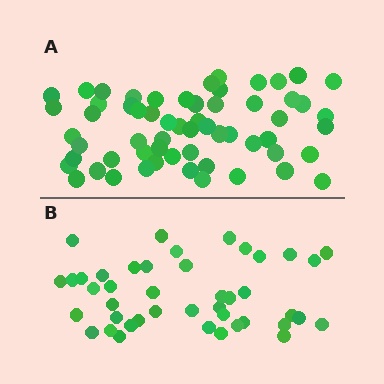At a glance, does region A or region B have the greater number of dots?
Region A (the top region) has more dots.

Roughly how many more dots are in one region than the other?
Region A has approximately 15 more dots than region B.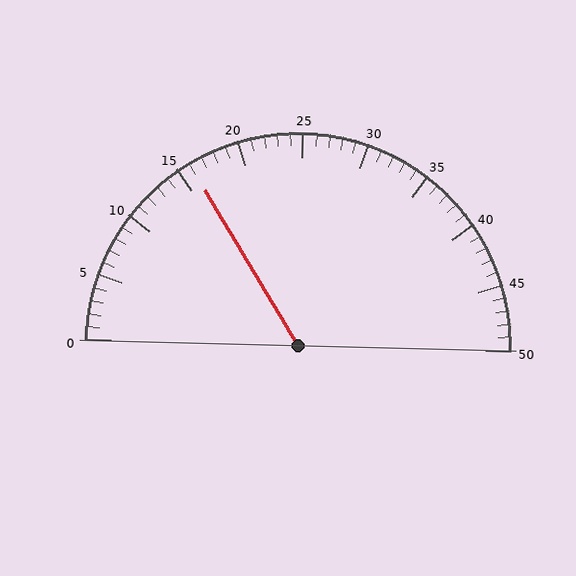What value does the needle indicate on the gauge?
The needle indicates approximately 16.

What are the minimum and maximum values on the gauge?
The gauge ranges from 0 to 50.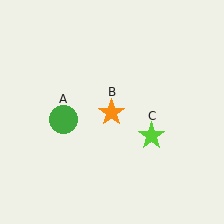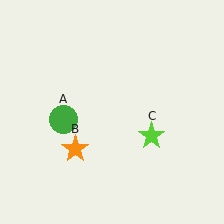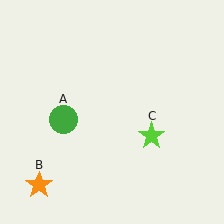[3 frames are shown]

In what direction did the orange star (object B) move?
The orange star (object B) moved down and to the left.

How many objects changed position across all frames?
1 object changed position: orange star (object B).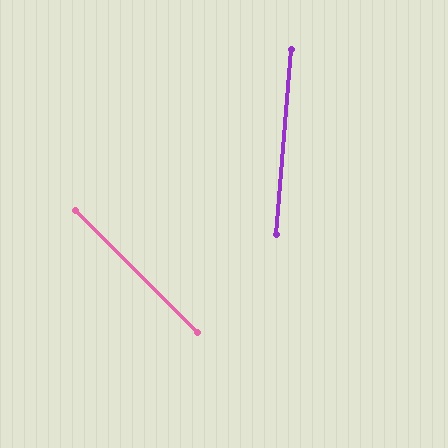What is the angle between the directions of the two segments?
Approximately 49 degrees.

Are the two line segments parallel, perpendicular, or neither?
Neither parallel nor perpendicular — they differ by about 49°.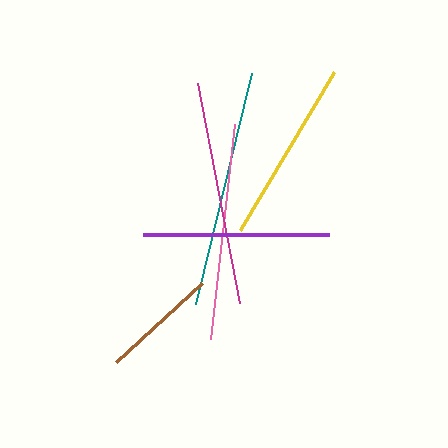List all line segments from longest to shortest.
From longest to shortest: teal, magenta, pink, purple, yellow, brown.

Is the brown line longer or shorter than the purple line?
The purple line is longer than the brown line.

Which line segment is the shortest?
The brown line is the shortest at approximately 117 pixels.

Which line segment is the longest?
The teal line is the longest at approximately 238 pixels.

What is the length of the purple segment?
The purple segment is approximately 186 pixels long.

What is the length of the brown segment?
The brown segment is approximately 117 pixels long.